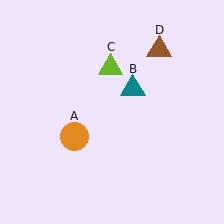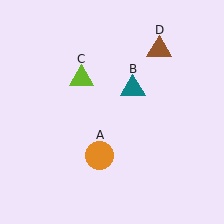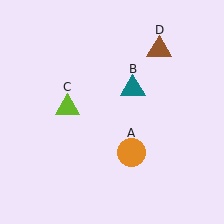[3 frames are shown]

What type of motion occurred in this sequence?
The orange circle (object A), lime triangle (object C) rotated counterclockwise around the center of the scene.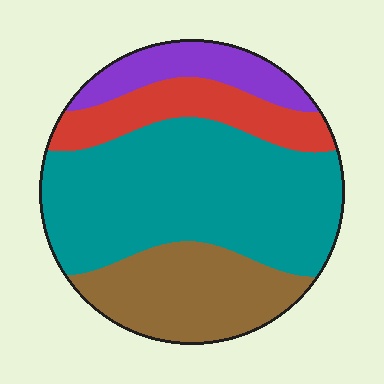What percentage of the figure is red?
Red takes up about one sixth (1/6) of the figure.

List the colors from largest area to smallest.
From largest to smallest: teal, brown, red, purple.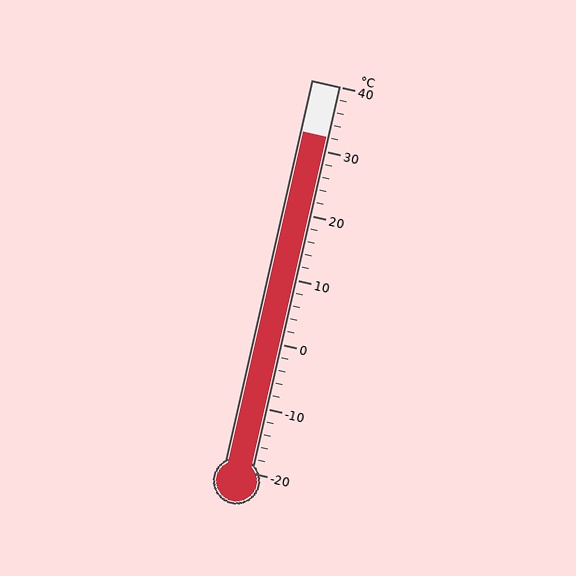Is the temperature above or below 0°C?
The temperature is above 0°C.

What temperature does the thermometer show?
The thermometer shows approximately 32°C.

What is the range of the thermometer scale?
The thermometer scale ranges from -20°C to 40°C.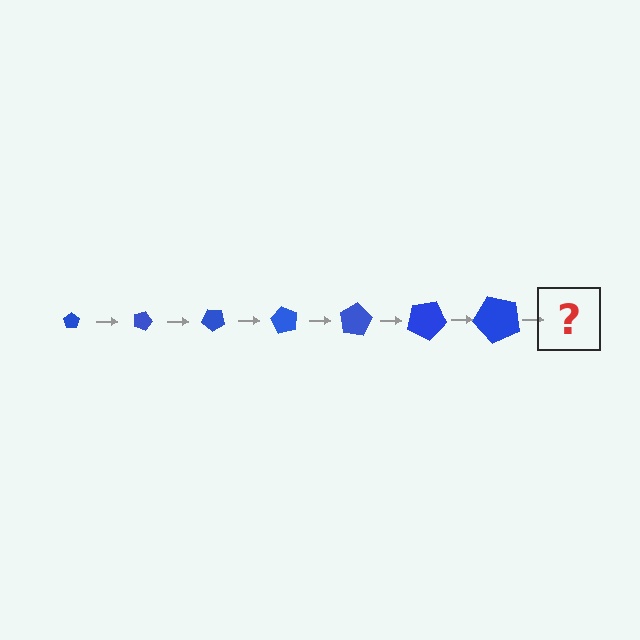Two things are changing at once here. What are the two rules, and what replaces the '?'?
The two rules are that the pentagon grows larger each step and it rotates 20 degrees each step. The '?' should be a pentagon, larger than the previous one and rotated 140 degrees from the start.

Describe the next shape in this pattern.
It should be a pentagon, larger than the previous one and rotated 140 degrees from the start.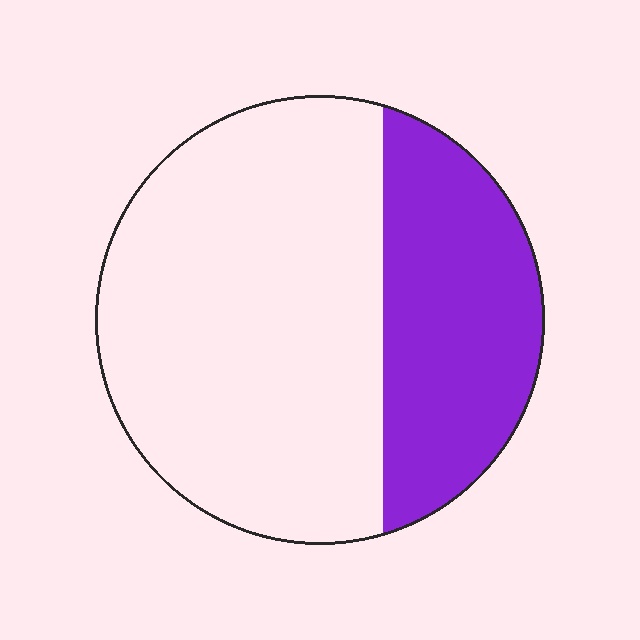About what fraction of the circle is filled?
About one third (1/3).